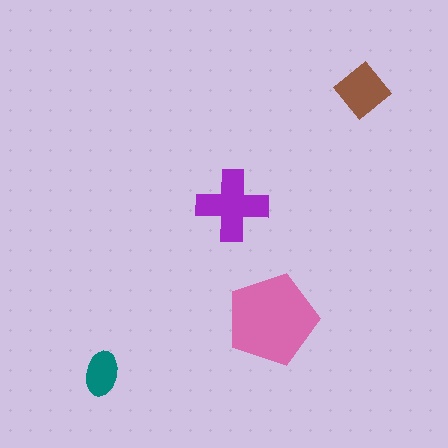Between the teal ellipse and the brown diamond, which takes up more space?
The brown diamond.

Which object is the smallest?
The teal ellipse.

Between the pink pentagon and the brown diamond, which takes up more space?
The pink pentagon.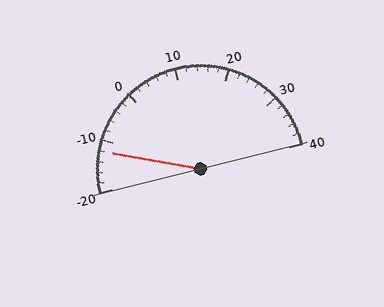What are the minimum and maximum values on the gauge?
The gauge ranges from -20 to 40.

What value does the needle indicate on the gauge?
The needle indicates approximately -12.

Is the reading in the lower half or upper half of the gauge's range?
The reading is in the lower half of the range (-20 to 40).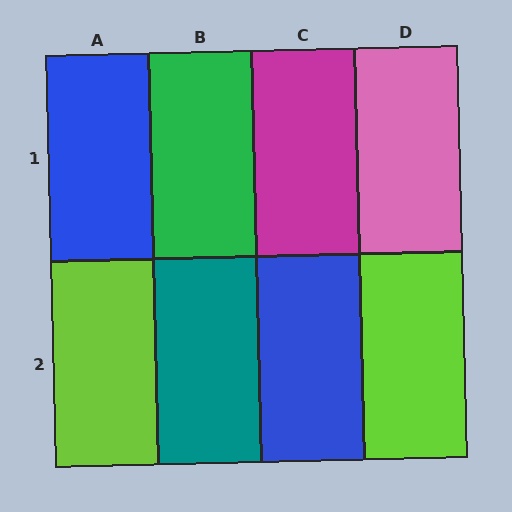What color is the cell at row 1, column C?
Magenta.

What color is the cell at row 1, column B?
Green.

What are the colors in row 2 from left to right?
Lime, teal, blue, lime.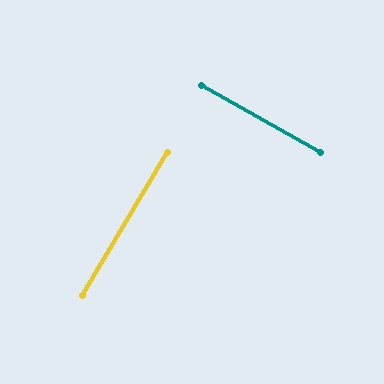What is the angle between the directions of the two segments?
Approximately 89 degrees.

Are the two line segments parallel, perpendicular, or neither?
Perpendicular — they meet at approximately 89°.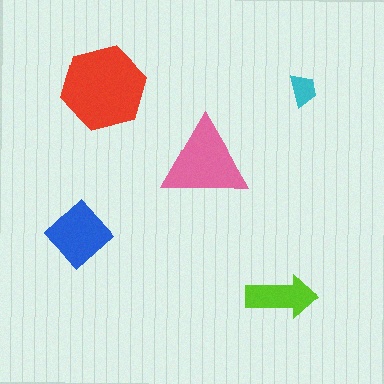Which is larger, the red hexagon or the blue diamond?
The red hexagon.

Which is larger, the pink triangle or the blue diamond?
The pink triangle.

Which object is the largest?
The red hexagon.